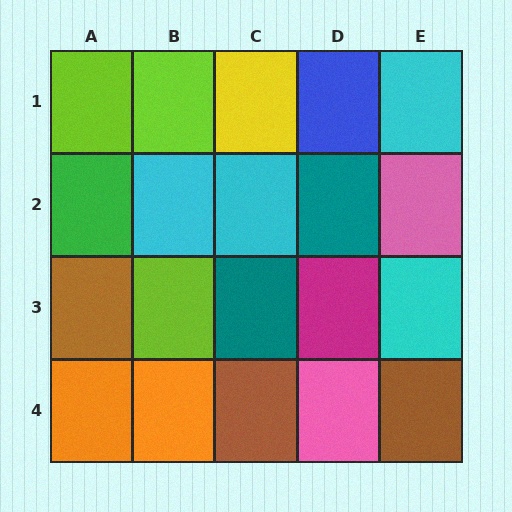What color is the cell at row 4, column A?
Orange.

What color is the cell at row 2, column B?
Cyan.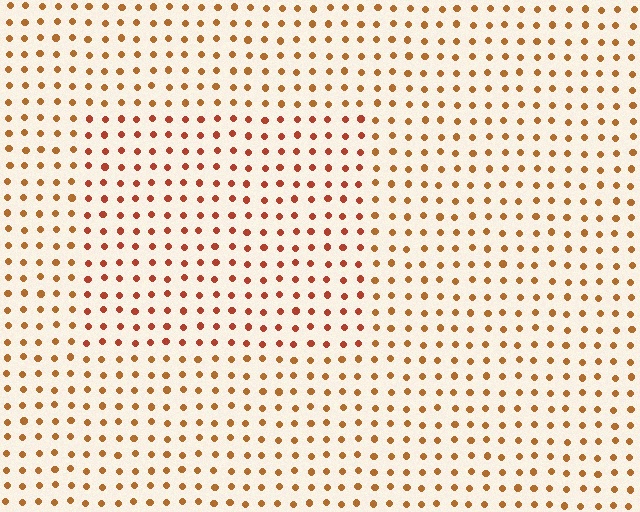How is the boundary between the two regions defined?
The boundary is defined purely by a slight shift in hue (about 21 degrees). Spacing, size, and orientation are identical on both sides.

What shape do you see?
I see a rectangle.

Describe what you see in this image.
The image is filled with small brown elements in a uniform arrangement. A rectangle-shaped region is visible where the elements are tinted to a slightly different hue, forming a subtle color boundary.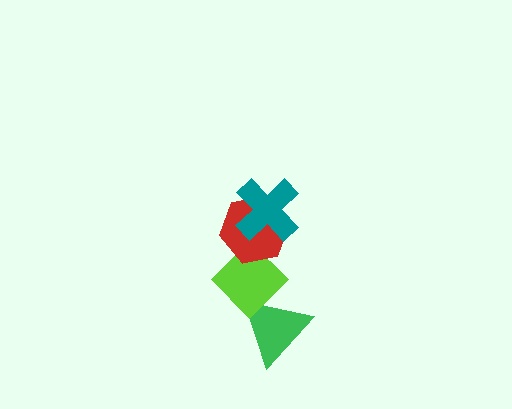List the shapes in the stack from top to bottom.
From top to bottom: the teal cross, the red hexagon, the lime diamond, the green triangle.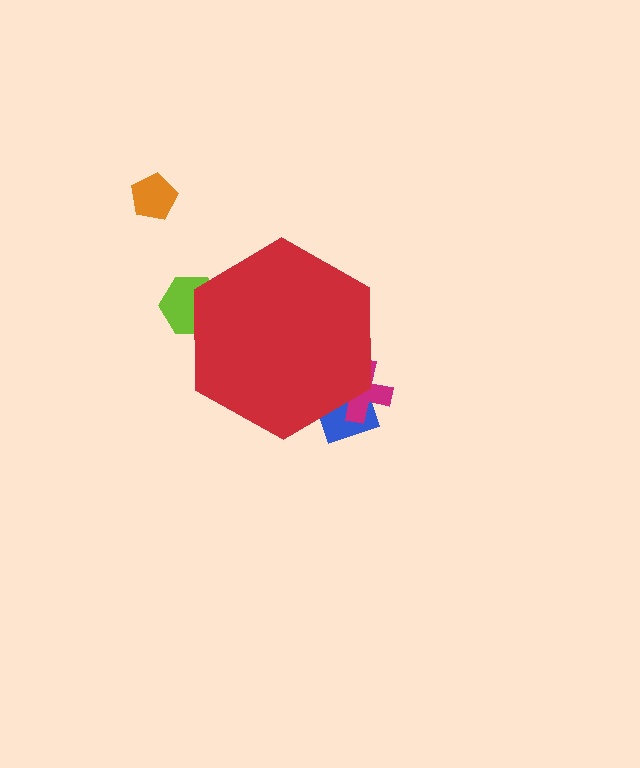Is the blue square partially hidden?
Yes, the blue square is partially hidden behind the red hexagon.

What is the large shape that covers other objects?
A red hexagon.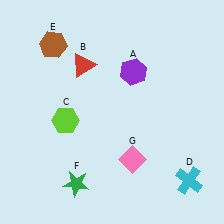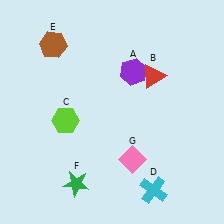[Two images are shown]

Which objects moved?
The objects that moved are: the red triangle (B), the cyan cross (D).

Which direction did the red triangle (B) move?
The red triangle (B) moved right.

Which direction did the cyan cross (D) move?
The cyan cross (D) moved left.